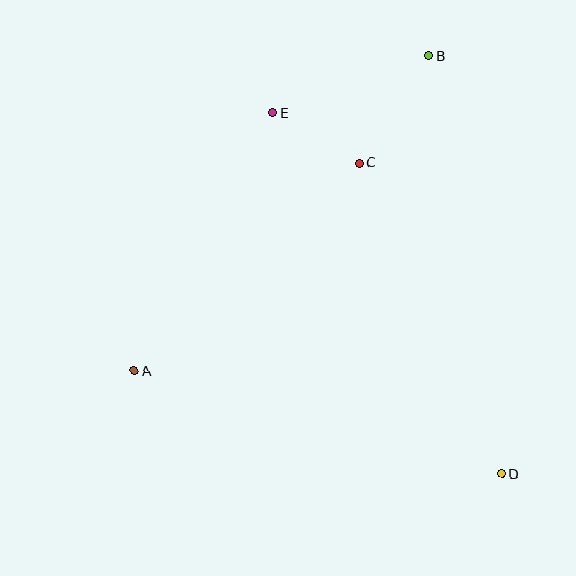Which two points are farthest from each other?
Points A and B are farthest from each other.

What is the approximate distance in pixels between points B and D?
The distance between B and D is approximately 424 pixels.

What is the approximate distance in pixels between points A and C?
The distance between A and C is approximately 306 pixels.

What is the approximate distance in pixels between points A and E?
The distance between A and E is approximately 293 pixels.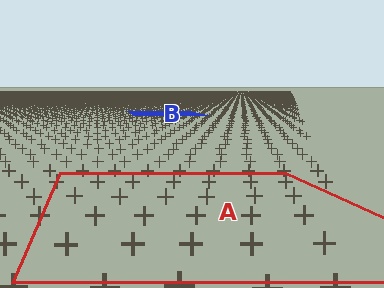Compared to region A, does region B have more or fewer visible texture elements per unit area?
Region B has more texture elements per unit area — they are packed more densely because it is farther away.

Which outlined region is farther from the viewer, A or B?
Region B is farther from the viewer — the texture elements inside it appear smaller and more densely packed.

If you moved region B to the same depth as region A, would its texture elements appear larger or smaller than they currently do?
They would appear larger. At a closer depth, the same texture elements are projected at a bigger on-screen size.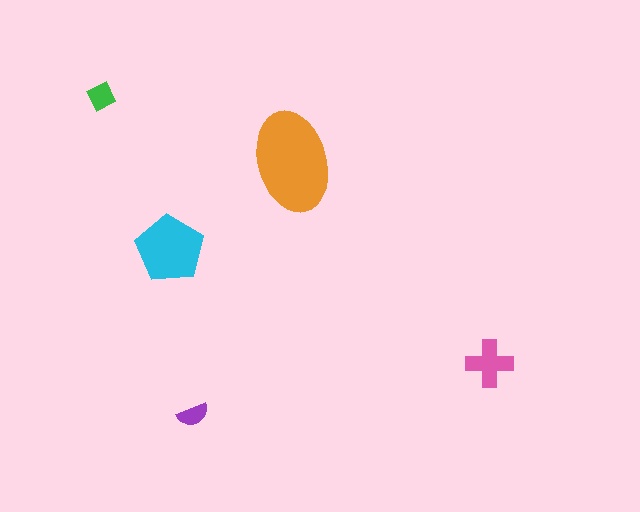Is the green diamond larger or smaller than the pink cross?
Smaller.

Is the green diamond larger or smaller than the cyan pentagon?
Smaller.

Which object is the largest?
The orange ellipse.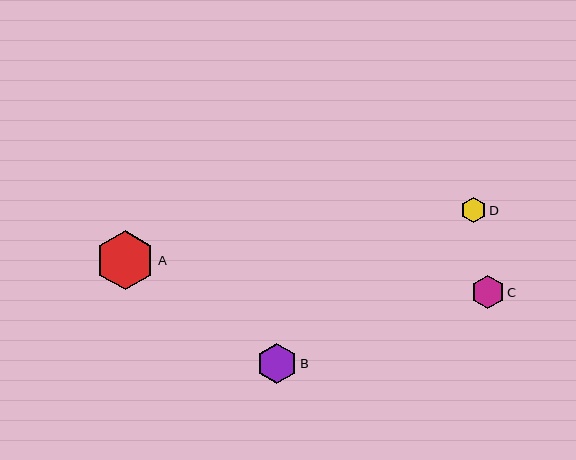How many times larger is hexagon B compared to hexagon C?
Hexagon B is approximately 1.2 times the size of hexagon C.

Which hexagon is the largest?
Hexagon A is the largest with a size of approximately 59 pixels.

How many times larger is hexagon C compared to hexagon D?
Hexagon C is approximately 1.3 times the size of hexagon D.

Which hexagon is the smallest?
Hexagon D is the smallest with a size of approximately 25 pixels.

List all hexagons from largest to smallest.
From largest to smallest: A, B, C, D.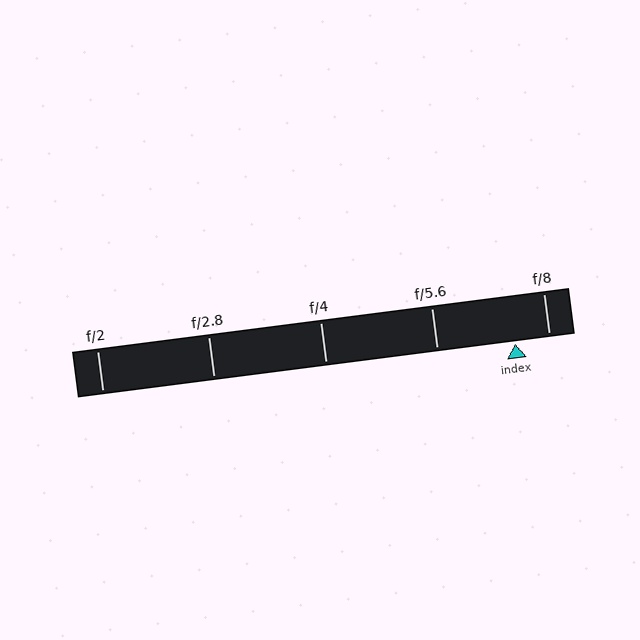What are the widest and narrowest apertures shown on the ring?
The widest aperture shown is f/2 and the narrowest is f/8.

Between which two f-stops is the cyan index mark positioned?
The index mark is between f/5.6 and f/8.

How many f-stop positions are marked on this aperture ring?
There are 5 f-stop positions marked.